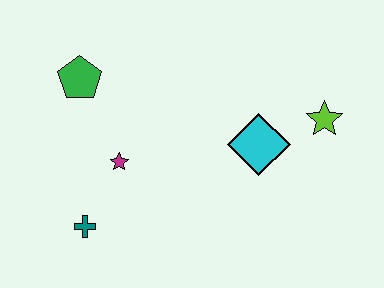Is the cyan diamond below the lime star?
Yes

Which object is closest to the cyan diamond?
The lime star is closest to the cyan diamond.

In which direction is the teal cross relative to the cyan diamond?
The teal cross is to the left of the cyan diamond.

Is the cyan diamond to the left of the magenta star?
No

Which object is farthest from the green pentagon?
The lime star is farthest from the green pentagon.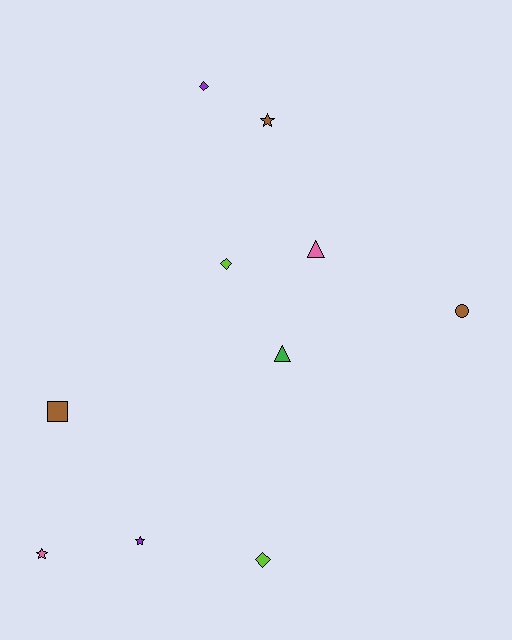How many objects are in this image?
There are 10 objects.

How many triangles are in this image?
There are 2 triangles.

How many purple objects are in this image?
There are 2 purple objects.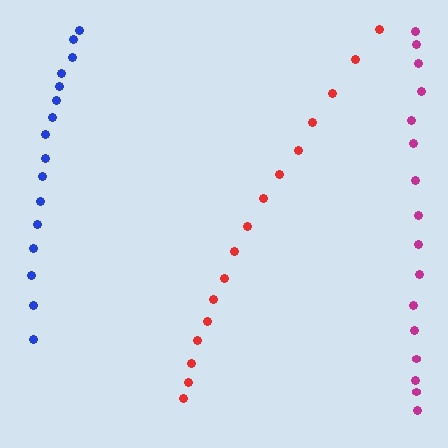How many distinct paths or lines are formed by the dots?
There are 3 distinct paths.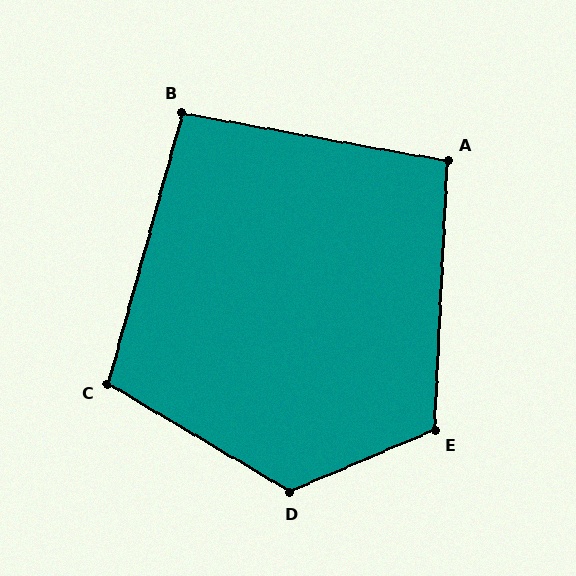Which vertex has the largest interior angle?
D, at approximately 126 degrees.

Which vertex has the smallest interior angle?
B, at approximately 95 degrees.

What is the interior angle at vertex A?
Approximately 97 degrees (obtuse).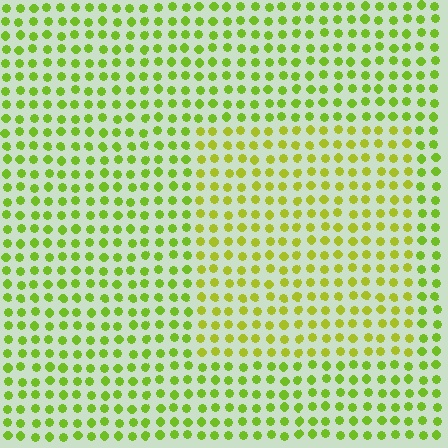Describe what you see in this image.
The image is filled with small lime elements in a uniform arrangement. A rectangle-shaped region is visible where the elements are tinted to a slightly different hue, forming a subtle color boundary.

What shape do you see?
I see a rectangle.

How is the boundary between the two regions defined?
The boundary is defined purely by a slight shift in hue (about 21 degrees). Spacing, size, and orientation are identical on both sides.